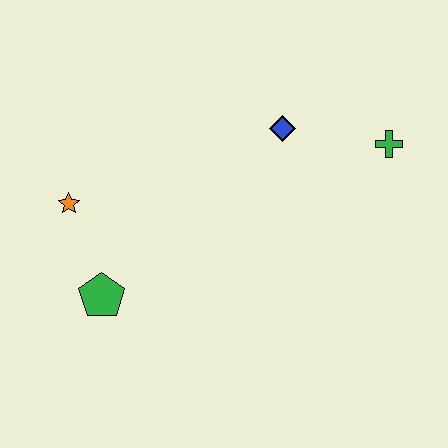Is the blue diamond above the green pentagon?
Yes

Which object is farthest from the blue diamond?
The green pentagon is farthest from the blue diamond.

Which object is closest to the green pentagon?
The orange star is closest to the green pentagon.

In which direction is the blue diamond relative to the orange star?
The blue diamond is to the right of the orange star.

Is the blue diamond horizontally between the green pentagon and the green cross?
Yes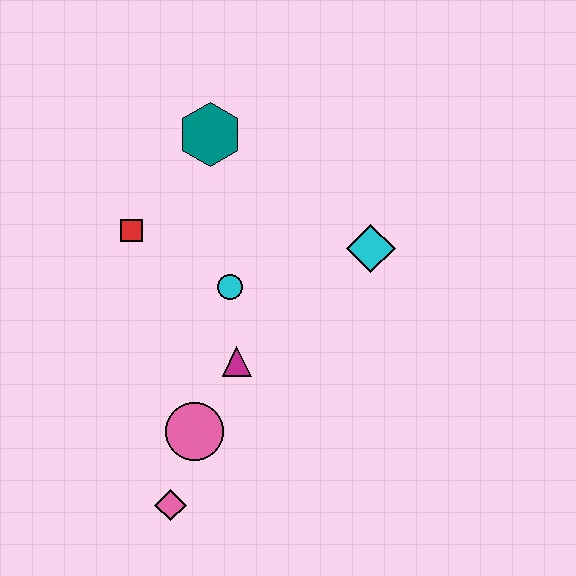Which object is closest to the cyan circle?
The magenta triangle is closest to the cyan circle.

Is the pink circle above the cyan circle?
No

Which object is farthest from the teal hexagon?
The pink diamond is farthest from the teal hexagon.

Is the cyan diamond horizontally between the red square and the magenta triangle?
No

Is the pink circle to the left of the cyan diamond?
Yes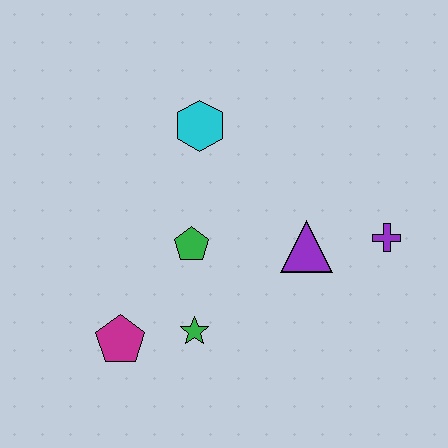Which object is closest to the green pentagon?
The green star is closest to the green pentagon.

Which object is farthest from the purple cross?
The magenta pentagon is farthest from the purple cross.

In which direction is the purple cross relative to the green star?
The purple cross is to the right of the green star.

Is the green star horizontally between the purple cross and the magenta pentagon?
Yes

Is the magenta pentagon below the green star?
Yes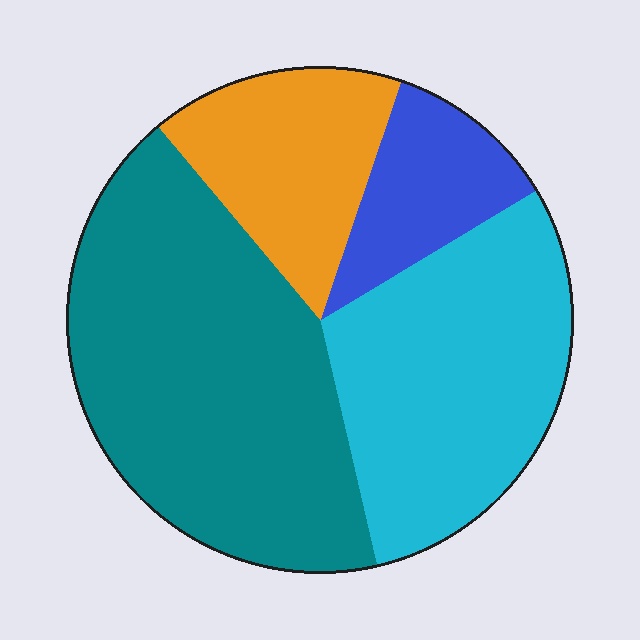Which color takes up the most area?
Teal, at roughly 45%.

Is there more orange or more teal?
Teal.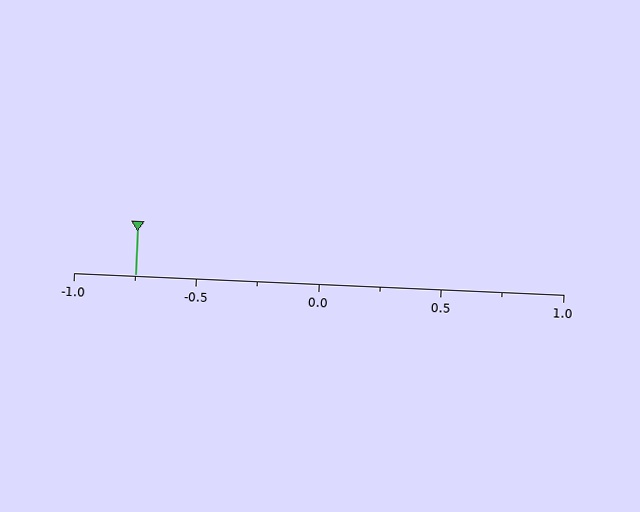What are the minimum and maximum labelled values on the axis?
The axis runs from -1.0 to 1.0.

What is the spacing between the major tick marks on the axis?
The major ticks are spaced 0.5 apart.